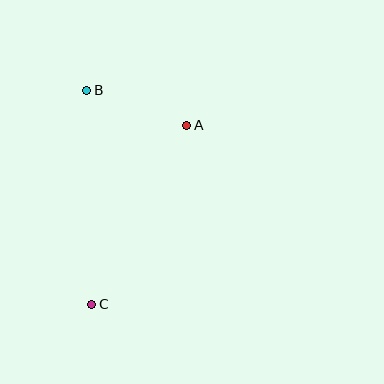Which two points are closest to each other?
Points A and B are closest to each other.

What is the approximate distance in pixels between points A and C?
The distance between A and C is approximately 202 pixels.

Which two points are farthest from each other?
Points B and C are farthest from each other.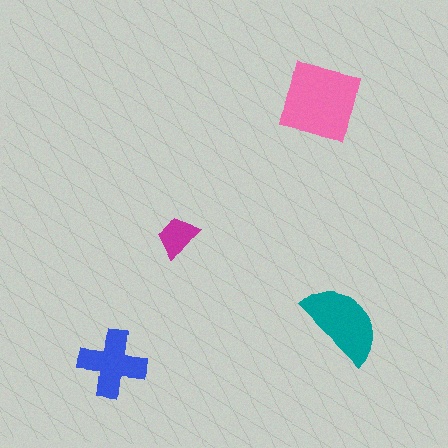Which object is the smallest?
The magenta trapezoid.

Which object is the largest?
The pink square.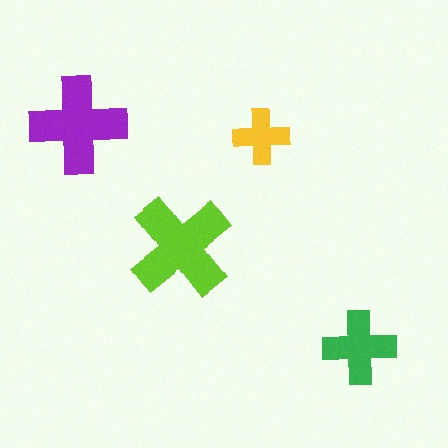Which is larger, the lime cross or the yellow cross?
The lime one.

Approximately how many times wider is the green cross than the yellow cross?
About 1.5 times wider.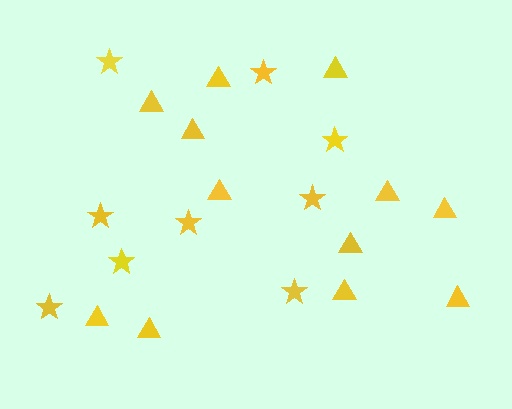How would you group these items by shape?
There are 2 groups: one group of triangles (12) and one group of stars (9).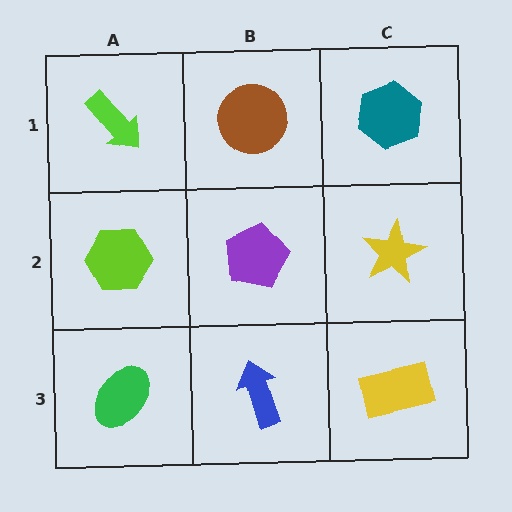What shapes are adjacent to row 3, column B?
A purple pentagon (row 2, column B), a green ellipse (row 3, column A), a yellow rectangle (row 3, column C).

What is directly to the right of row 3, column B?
A yellow rectangle.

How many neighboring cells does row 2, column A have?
3.